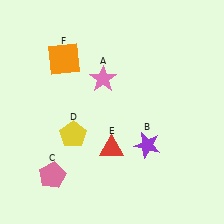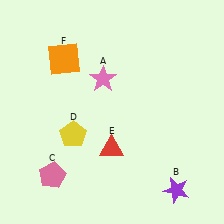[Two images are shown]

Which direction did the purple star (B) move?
The purple star (B) moved down.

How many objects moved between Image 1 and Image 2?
1 object moved between the two images.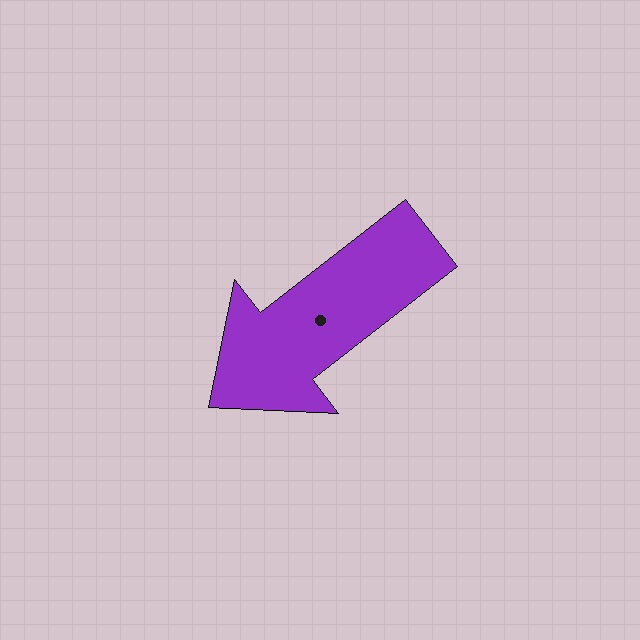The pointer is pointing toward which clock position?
Roughly 8 o'clock.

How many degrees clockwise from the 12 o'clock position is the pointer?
Approximately 232 degrees.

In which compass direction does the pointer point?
Southwest.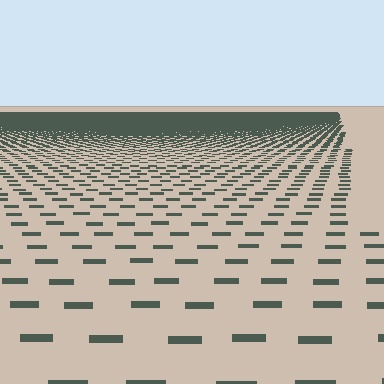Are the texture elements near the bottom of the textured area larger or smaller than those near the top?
Larger. Near the bottom, elements are closer to the viewer and appear at a bigger on-screen size.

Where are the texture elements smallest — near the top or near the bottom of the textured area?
Near the top.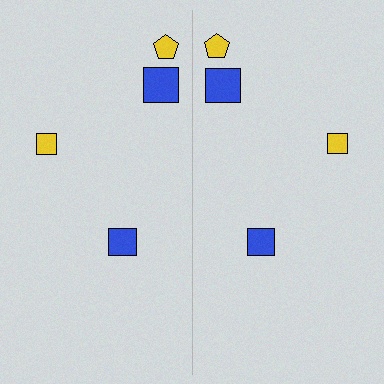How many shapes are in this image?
There are 8 shapes in this image.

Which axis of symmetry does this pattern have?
The pattern has a vertical axis of symmetry running through the center of the image.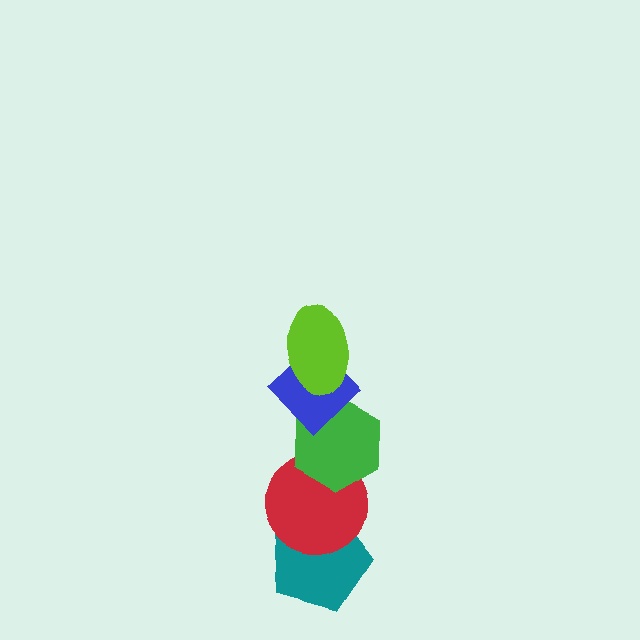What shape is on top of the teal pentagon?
The red circle is on top of the teal pentagon.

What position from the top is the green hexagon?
The green hexagon is 3rd from the top.